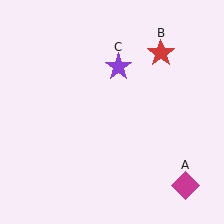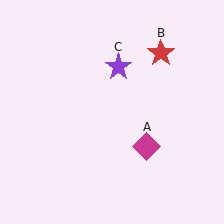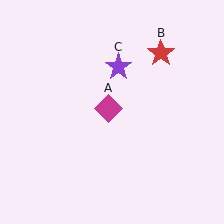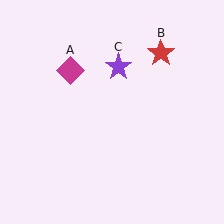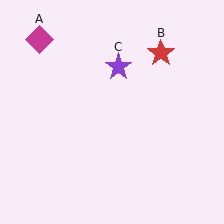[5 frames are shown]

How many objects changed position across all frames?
1 object changed position: magenta diamond (object A).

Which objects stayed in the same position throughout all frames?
Red star (object B) and purple star (object C) remained stationary.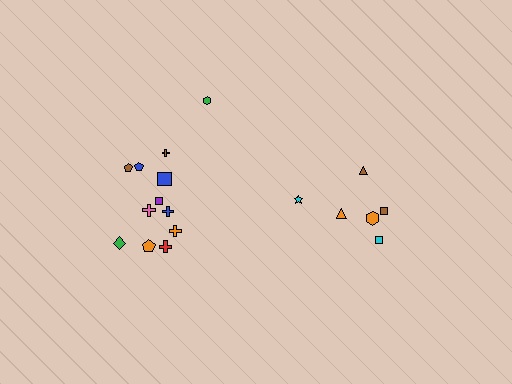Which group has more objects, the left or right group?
The left group.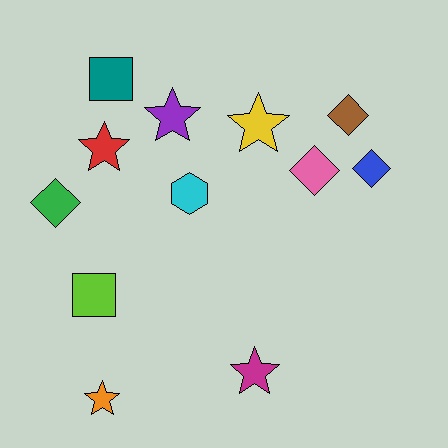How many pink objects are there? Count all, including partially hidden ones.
There is 1 pink object.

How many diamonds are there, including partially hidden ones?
There are 4 diamonds.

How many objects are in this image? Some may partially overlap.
There are 12 objects.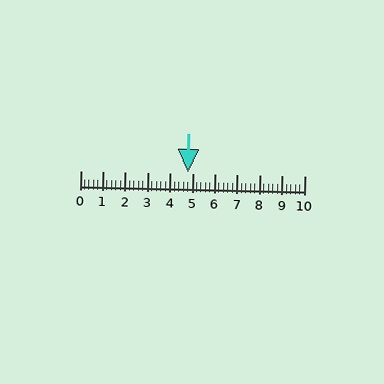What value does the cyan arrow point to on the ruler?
The cyan arrow points to approximately 4.8.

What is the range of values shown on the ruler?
The ruler shows values from 0 to 10.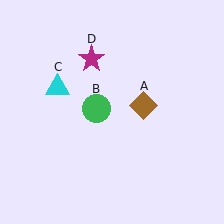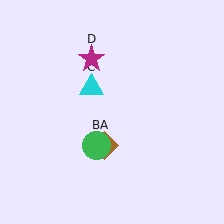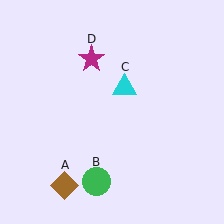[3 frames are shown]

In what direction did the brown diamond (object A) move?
The brown diamond (object A) moved down and to the left.